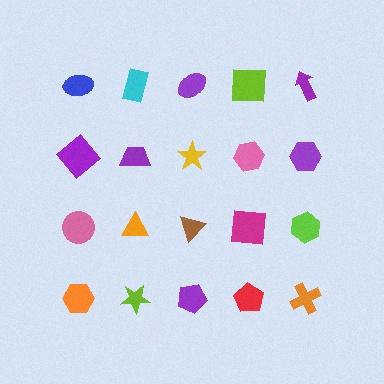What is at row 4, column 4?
A red pentagon.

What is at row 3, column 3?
A brown triangle.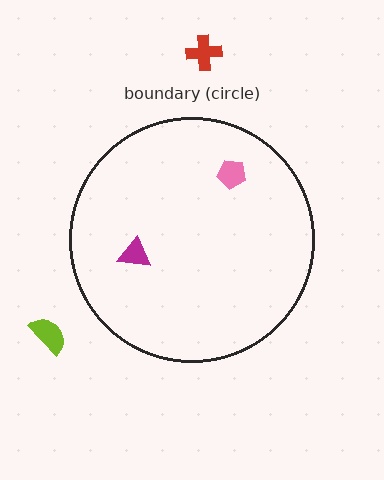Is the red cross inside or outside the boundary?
Outside.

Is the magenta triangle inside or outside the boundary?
Inside.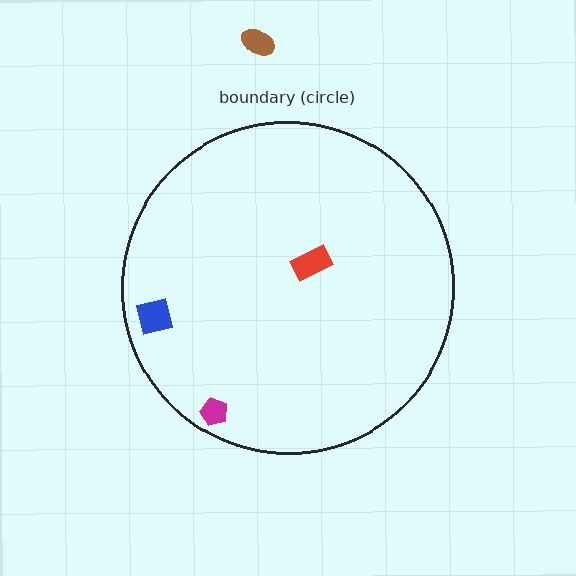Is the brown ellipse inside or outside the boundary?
Outside.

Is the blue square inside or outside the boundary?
Inside.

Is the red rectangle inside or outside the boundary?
Inside.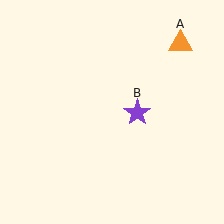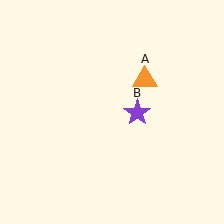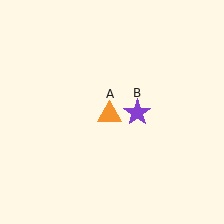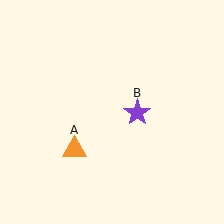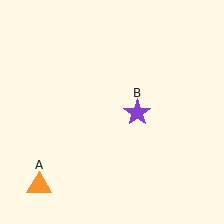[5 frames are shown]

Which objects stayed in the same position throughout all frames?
Purple star (object B) remained stationary.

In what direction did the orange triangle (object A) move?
The orange triangle (object A) moved down and to the left.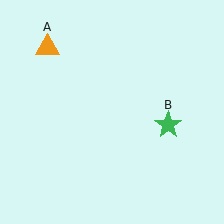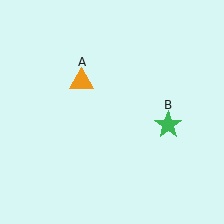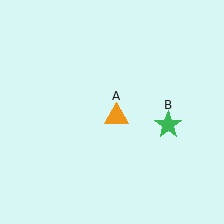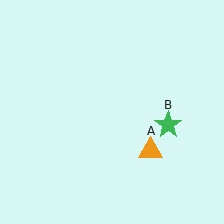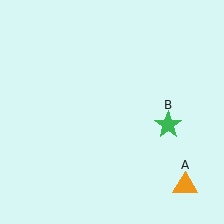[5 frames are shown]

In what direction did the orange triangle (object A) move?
The orange triangle (object A) moved down and to the right.